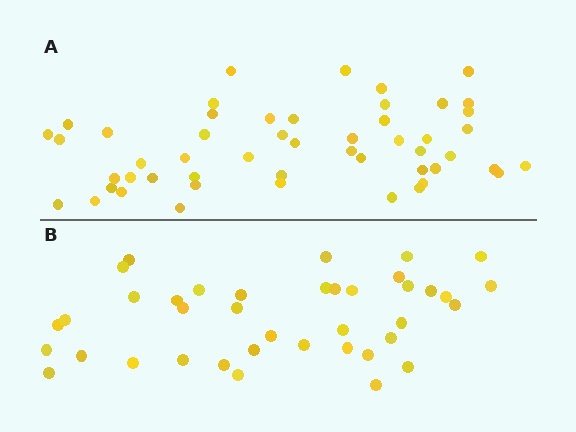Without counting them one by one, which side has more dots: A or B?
Region A (the top region) has more dots.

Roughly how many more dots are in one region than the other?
Region A has roughly 12 or so more dots than region B.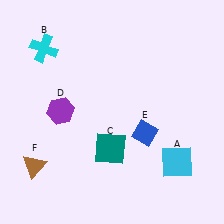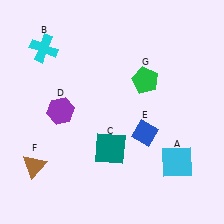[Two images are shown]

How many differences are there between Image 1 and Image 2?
There is 1 difference between the two images.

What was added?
A green pentagon (G) was added in Image 2.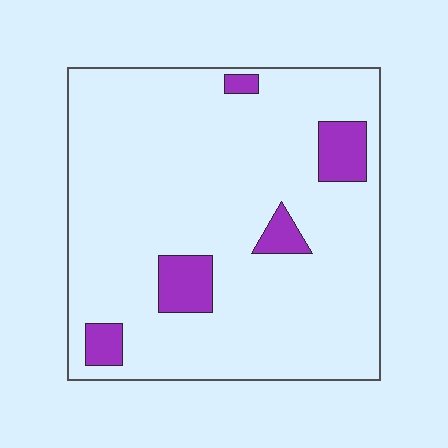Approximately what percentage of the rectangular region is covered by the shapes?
Approximately 10%.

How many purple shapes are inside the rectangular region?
5.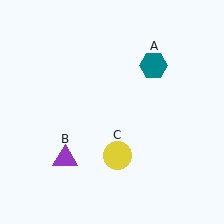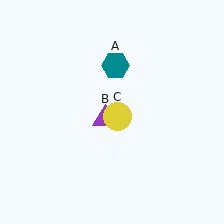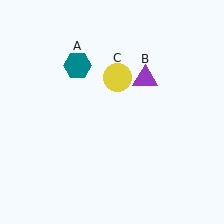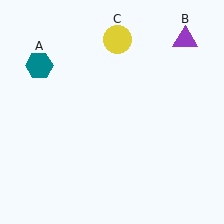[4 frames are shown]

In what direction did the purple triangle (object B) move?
The purple triangle (object B) moved up and to the right.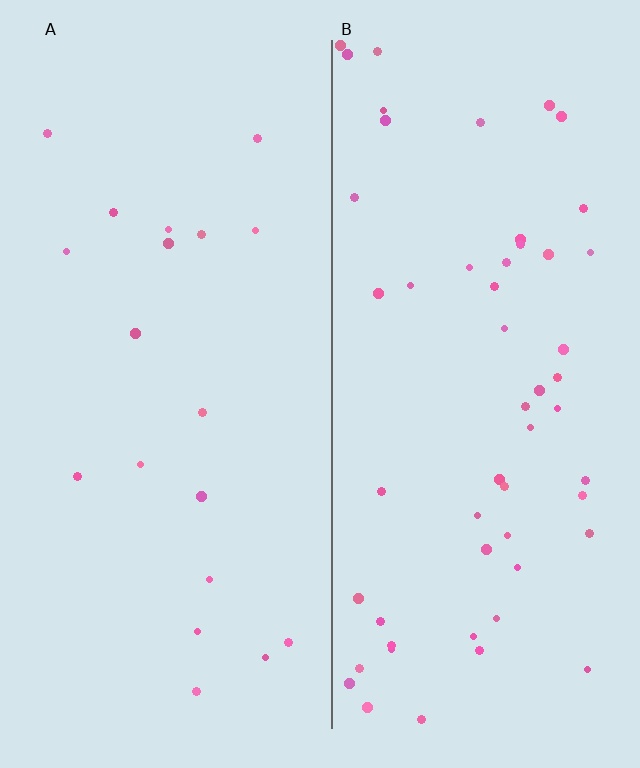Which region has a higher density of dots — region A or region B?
B (the right).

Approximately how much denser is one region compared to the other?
Approximately 2.9× — region B over region A.